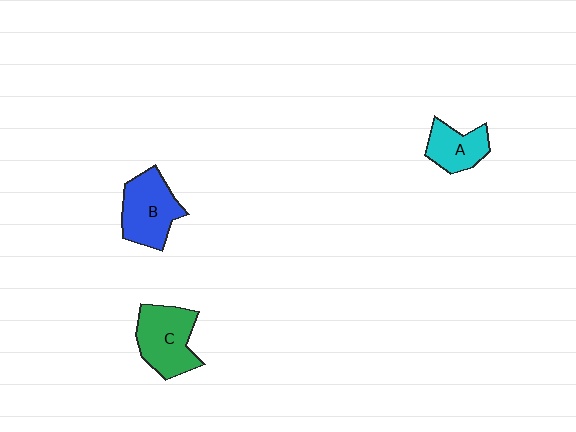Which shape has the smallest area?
Shape A (cyan).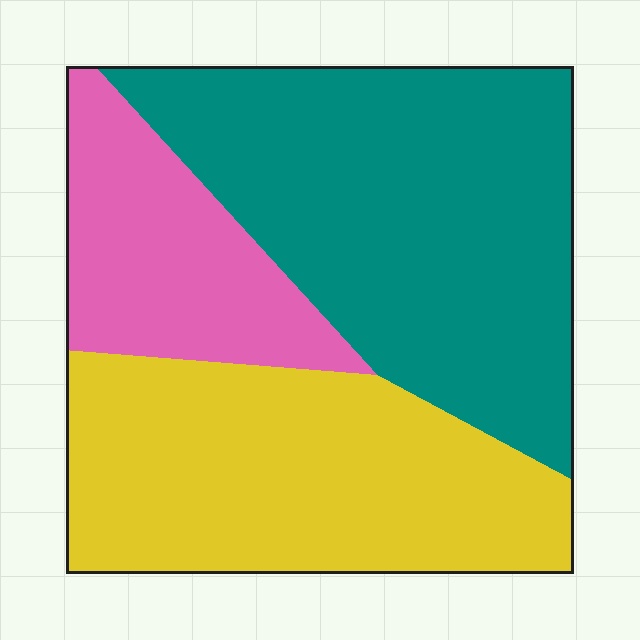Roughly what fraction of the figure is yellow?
Yellow covers about 35% of the figure.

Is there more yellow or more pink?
Yellow.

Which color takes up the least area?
Pink, at roughly 20%.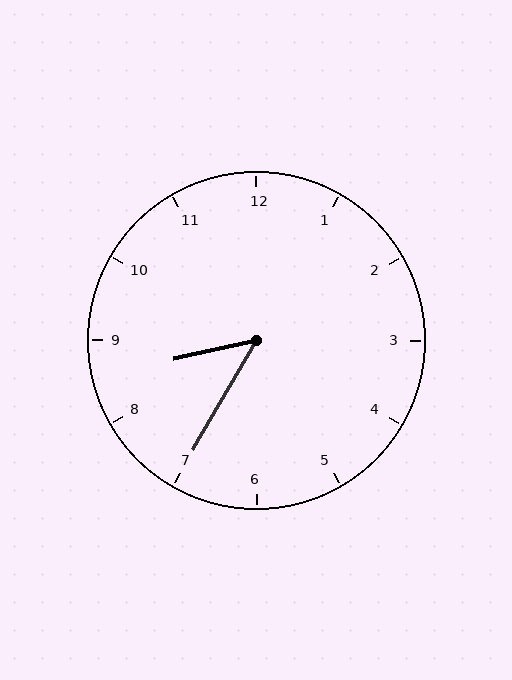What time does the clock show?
8:35.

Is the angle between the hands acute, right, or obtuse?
It is acute.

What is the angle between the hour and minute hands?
Approximately 48 degrees.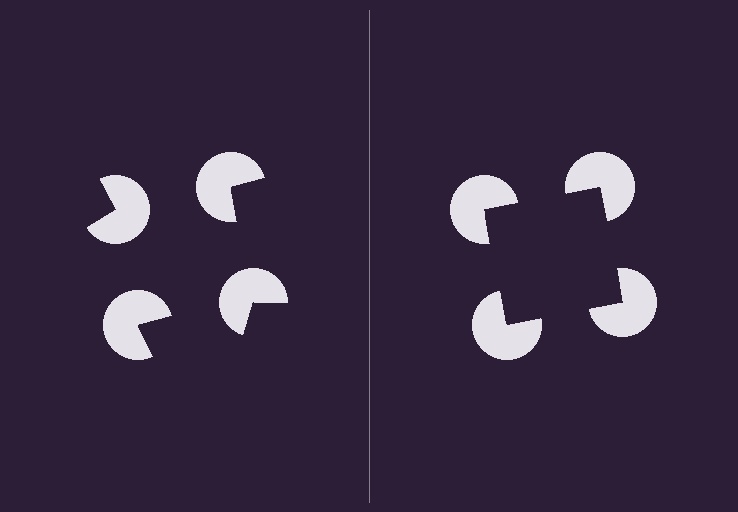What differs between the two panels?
The pac-man discs are positioned identically on both sides; only the wedge orientations differ. On the right they align to a square; on the left they are misaligned.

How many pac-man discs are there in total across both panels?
8 — 4 on each side.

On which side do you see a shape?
An illusory square appears on the right side. On the left side the wedge cuts are rotated, so no coherent shape forms.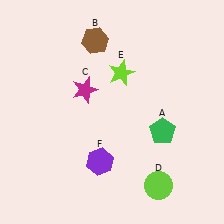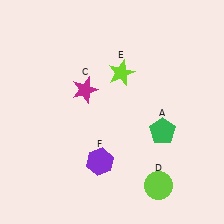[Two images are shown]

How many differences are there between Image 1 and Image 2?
There is 1 difference between the two images.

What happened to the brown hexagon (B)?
The brown hexagon (B) was removed in Image 2. It was in the top-left area of Image 1.